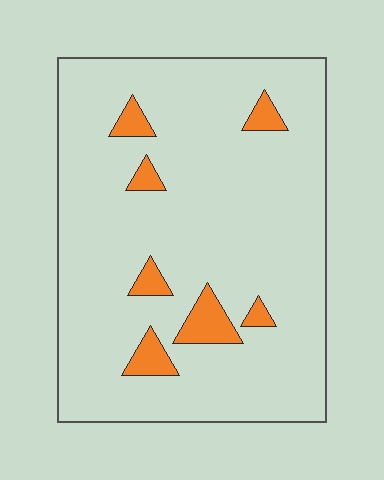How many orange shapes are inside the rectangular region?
7.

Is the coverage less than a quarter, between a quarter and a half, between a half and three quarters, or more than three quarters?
Less than a quarter.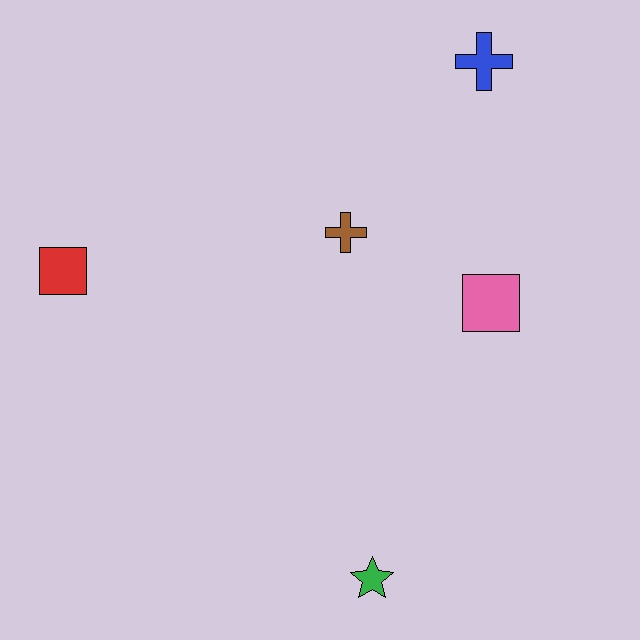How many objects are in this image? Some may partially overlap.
There are 5 objects.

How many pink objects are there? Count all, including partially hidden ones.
There is 1 pink object.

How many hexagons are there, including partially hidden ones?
There are no hexagons.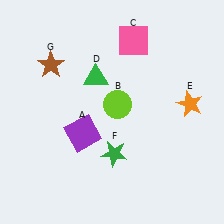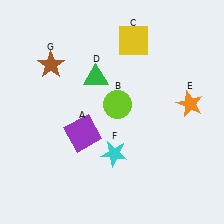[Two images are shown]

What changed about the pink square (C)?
In Image 1, C is pink. In Image 2, it changed to yellow.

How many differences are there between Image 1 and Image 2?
There are 2 differences between the two images.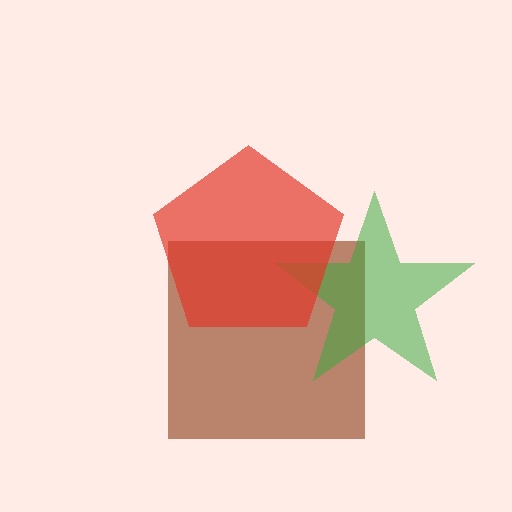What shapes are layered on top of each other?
The layered shapes are: a brown square, a green star, a red pentagon.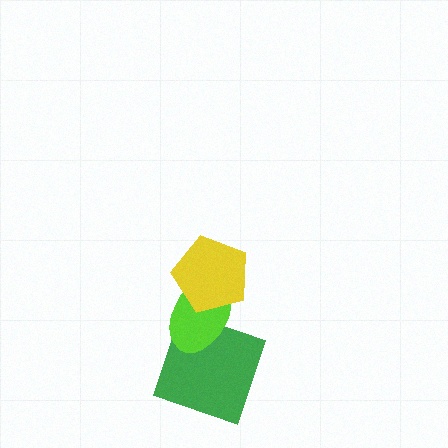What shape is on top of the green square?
The lime ellipse is on top of the green square.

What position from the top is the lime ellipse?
The lime ellipse is 2nd from the top.